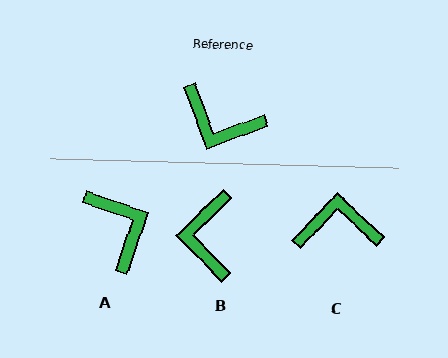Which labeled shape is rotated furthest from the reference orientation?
C, about 153 degrees away.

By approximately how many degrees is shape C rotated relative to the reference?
Approximately 153 degrees clockwise.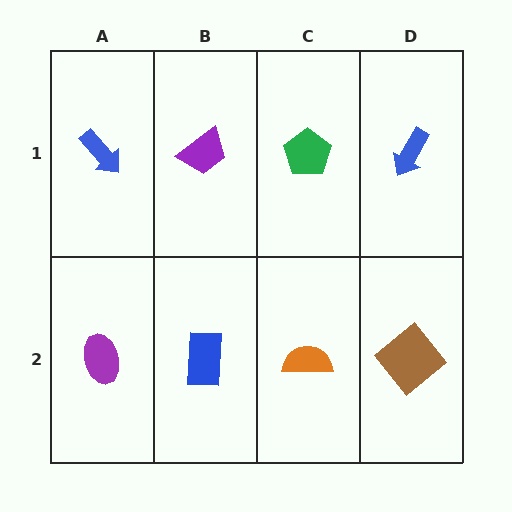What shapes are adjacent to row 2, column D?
A blue arrow (row 1, column D), an orange semicircle (row 2, column C).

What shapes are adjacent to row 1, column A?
A purple ellipse (row 2, column A), a purple trapezoid (row 1, column B).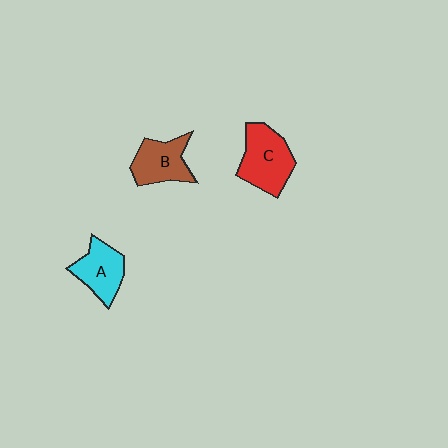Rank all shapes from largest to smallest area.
From largest to smallest: C (red), B (brown), A (cyan).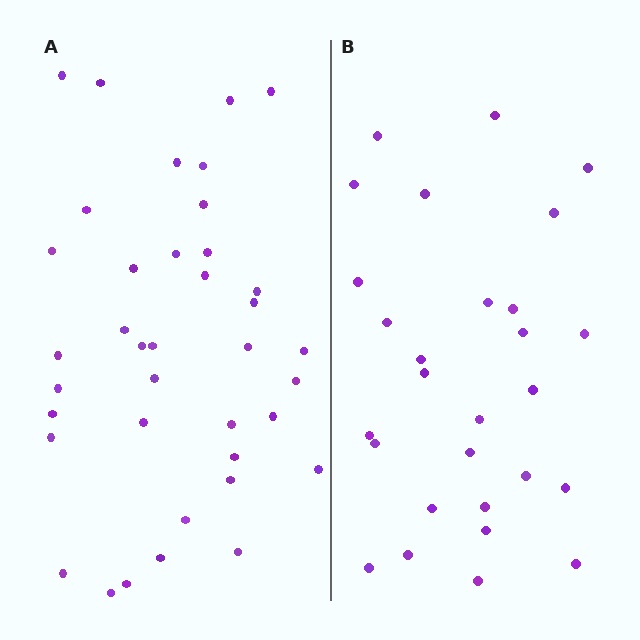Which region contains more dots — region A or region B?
Region A (the left region) has more dots.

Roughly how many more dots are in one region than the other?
Region A has roughly 10 or so more dots than region B.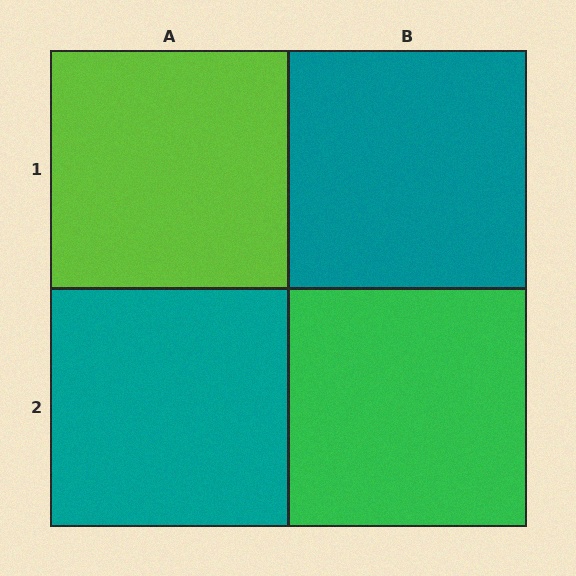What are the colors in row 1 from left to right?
Lime, teal.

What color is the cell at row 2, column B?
Green.